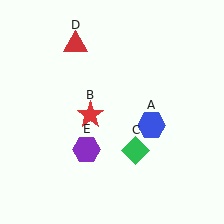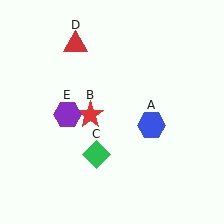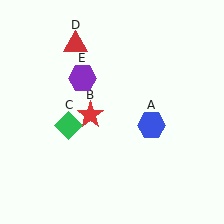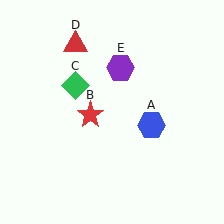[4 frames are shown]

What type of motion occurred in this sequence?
The green diamond (object C), purple hexagon (object E) rotated clockwise around the center of the scene.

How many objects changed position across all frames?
2 objects changed position: green diamond (object C), purple hexagon (object E).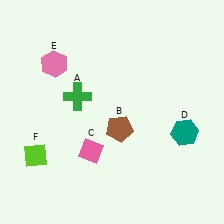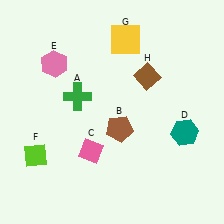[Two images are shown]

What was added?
A yellow square (G), a brown diamond (H) were added in Image 2.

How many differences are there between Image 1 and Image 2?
There are 2 differences between the two images.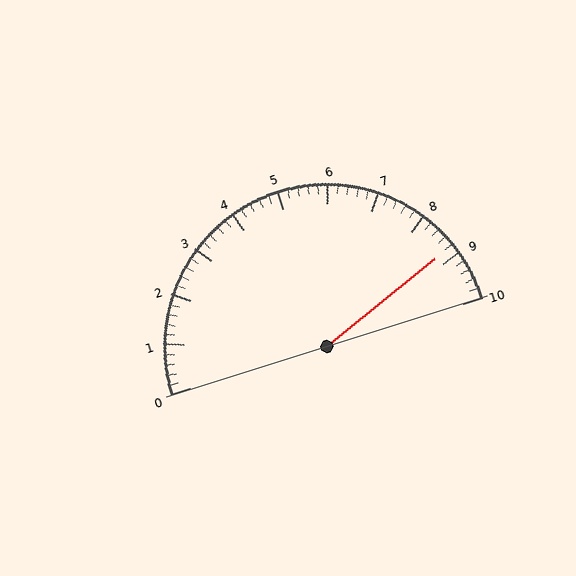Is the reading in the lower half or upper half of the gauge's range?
The reading is in the upper half of the range (0 to 10).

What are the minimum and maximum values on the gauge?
The gauge ranges from 0 to 10.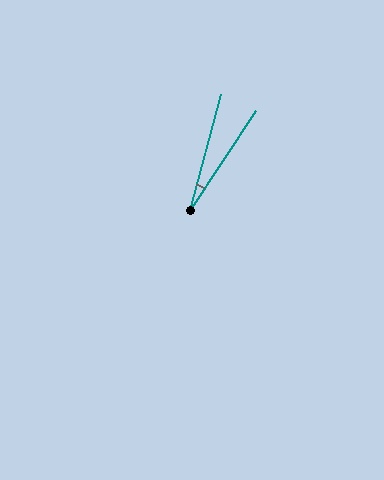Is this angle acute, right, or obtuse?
It is acute.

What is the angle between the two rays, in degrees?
Approximately 19 degrees.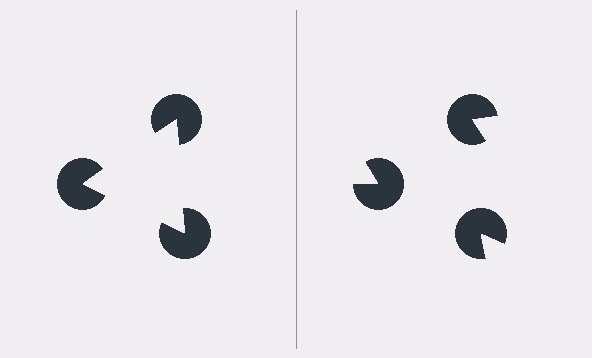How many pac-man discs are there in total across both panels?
6 — 3 on each side.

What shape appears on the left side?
An illusory triangle.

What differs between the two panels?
The pac-man discs are positioned identically on both sides; only the wedge orientations differ. On the left they align to a triangle; on the right they are misaligned.